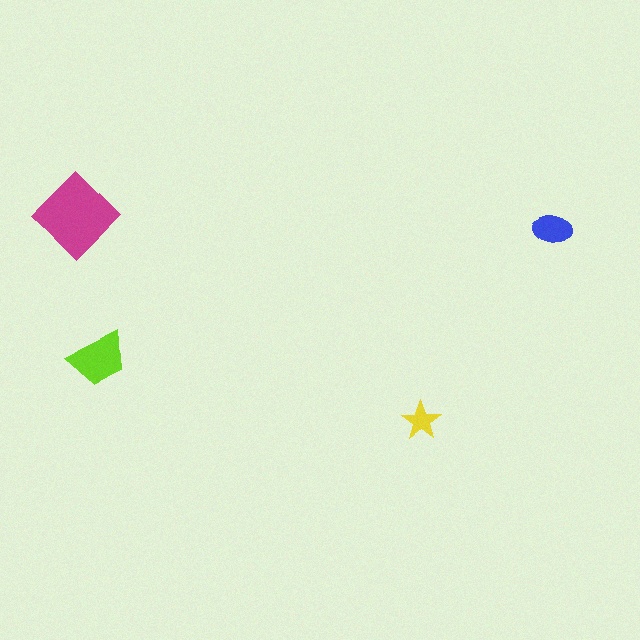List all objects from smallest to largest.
The yellow star, the blue ellipse, the lime trapezoid, the magenta diamond.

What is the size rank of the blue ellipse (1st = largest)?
3rd.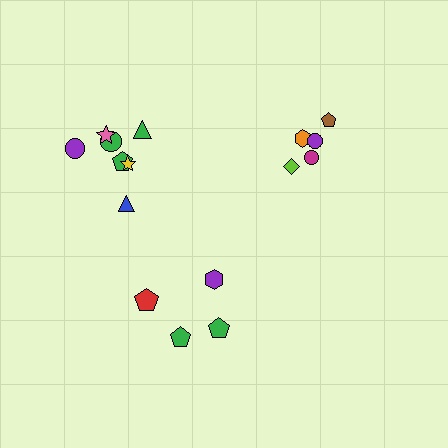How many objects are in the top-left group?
There are 7 objects.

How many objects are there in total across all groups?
There are 16 objects.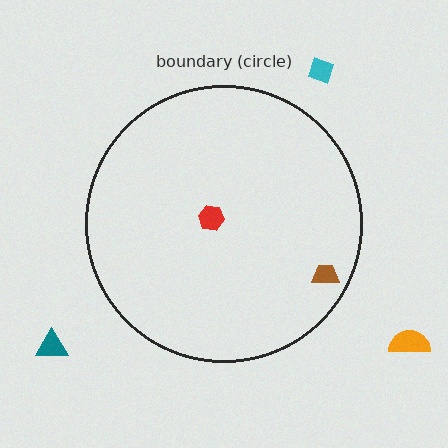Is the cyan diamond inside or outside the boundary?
Outside.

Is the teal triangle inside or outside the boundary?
Outside.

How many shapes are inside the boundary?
2 inside, 3 outside.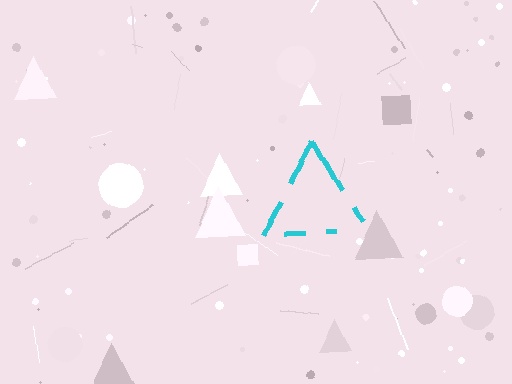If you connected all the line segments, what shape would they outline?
They would outline a triangle.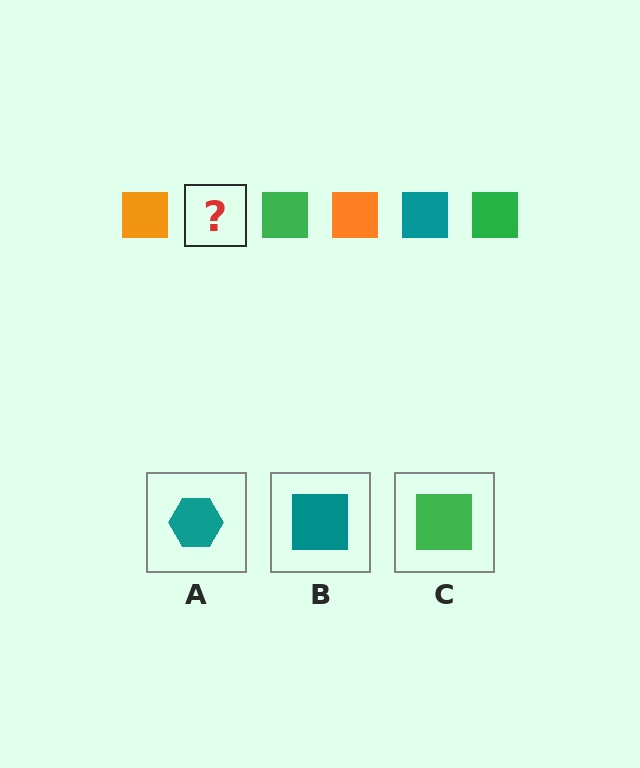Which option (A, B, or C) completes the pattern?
B.